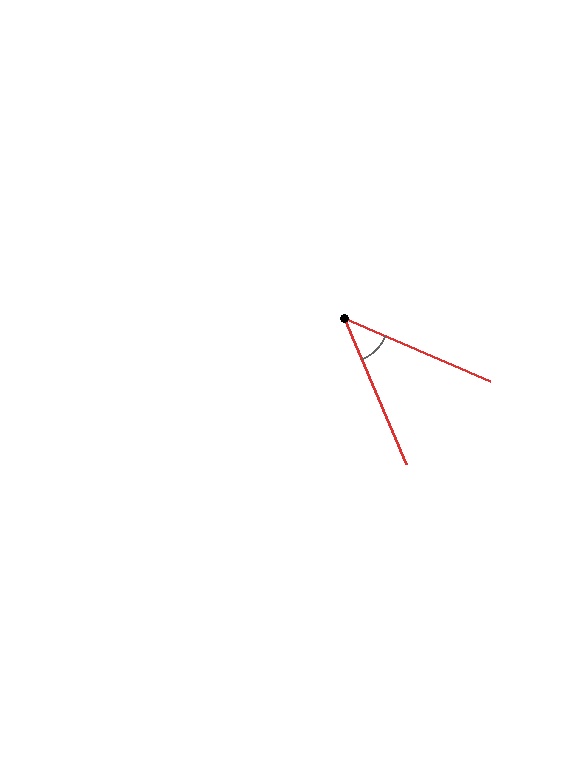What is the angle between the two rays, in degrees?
Approximately 44 degrees.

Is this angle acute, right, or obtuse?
It is acute.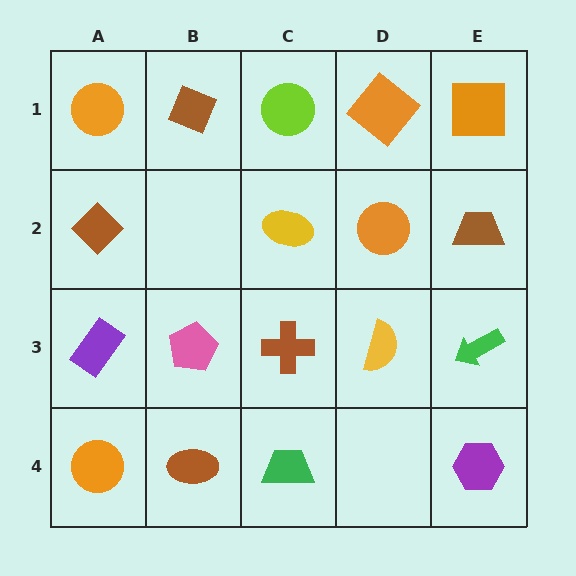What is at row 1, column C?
A lime circle.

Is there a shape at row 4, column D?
No, that cell is empty.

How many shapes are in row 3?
5 shapes.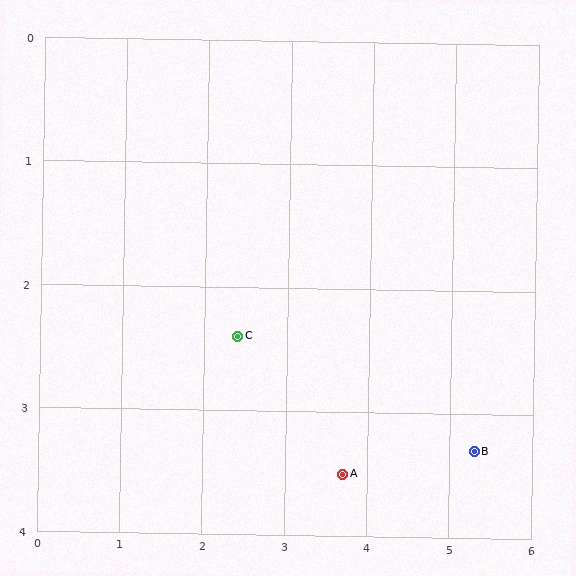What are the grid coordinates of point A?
Point A is at approximately (3.7, 3.5).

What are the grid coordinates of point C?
Point C is at approximately (2.4, 2.4).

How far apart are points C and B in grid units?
Points C and B are about 3.0 grid units apart.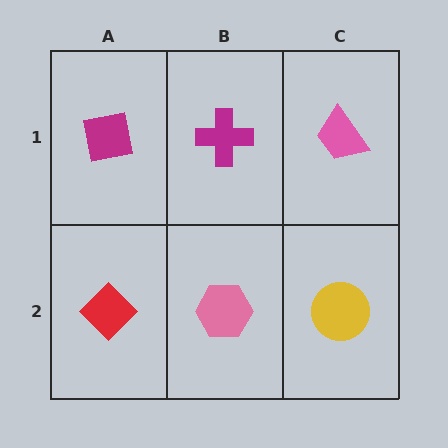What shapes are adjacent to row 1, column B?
A pink hexagon (row 2, column B), a magenta square (row 1, column A), a pink trapezoid (row 1, column C).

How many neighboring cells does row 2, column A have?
2.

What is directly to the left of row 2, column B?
A red diamond.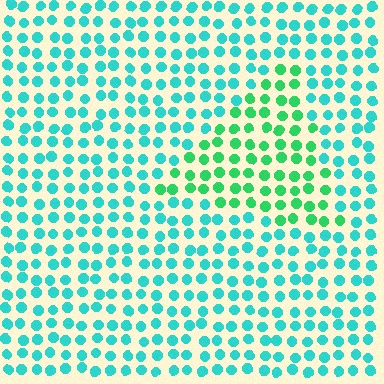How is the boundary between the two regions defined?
The boundary is defined purely by a slight shift in hue (about 37 degrees). Spacing, size, and orientation are identical on both sides.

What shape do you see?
I see a triangle.